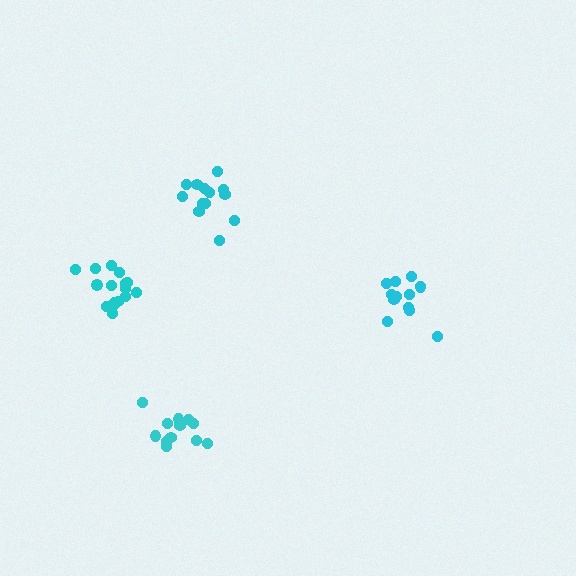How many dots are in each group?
Group 1: 14 dots, Group 2: 17 dots, Group 3: 12 dots, Group 4: 13 dots (56 total).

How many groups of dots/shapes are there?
There are 4 groups.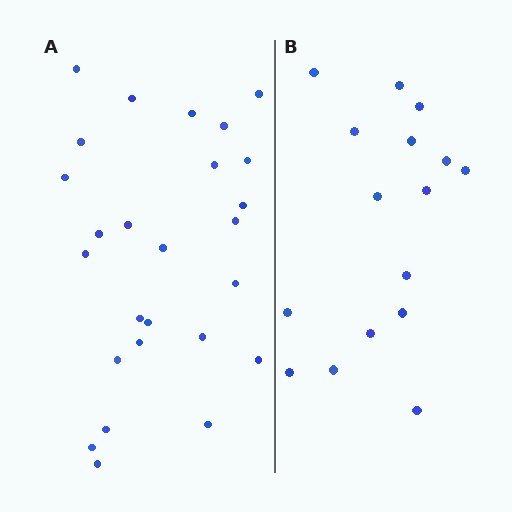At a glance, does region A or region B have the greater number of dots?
Region A (the left region) has more dots.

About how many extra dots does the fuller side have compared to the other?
Region A has roughly 10 or so more dots than region B.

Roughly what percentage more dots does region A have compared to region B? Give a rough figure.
About 60% more.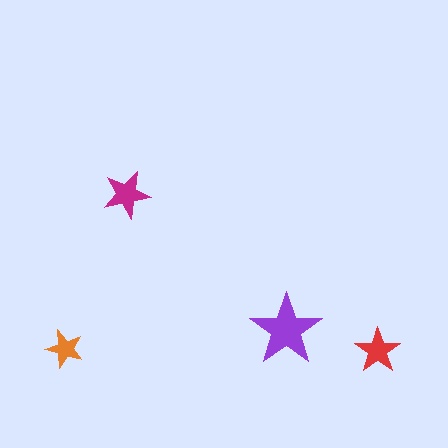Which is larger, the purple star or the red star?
The purple one.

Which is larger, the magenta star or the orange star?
The magenta one.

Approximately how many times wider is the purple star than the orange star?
About 2 times wider.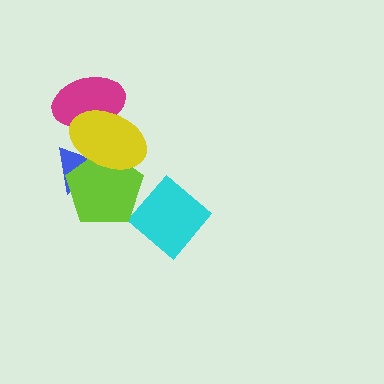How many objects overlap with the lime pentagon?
3 objects overlap with the lime pentagon.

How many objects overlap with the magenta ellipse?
1 object overlaps with the magenta ellipse.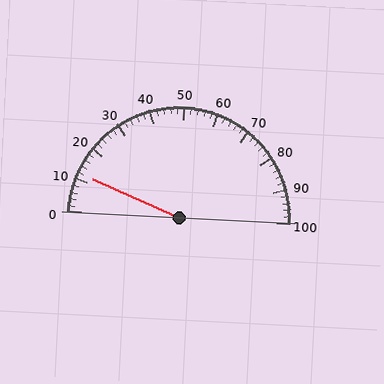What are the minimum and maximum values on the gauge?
The gauge ranges from 0 to 100.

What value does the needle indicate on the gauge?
The needle indicates approximately 12.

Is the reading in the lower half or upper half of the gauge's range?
The reading is in the lower half of the range (0 to 100).